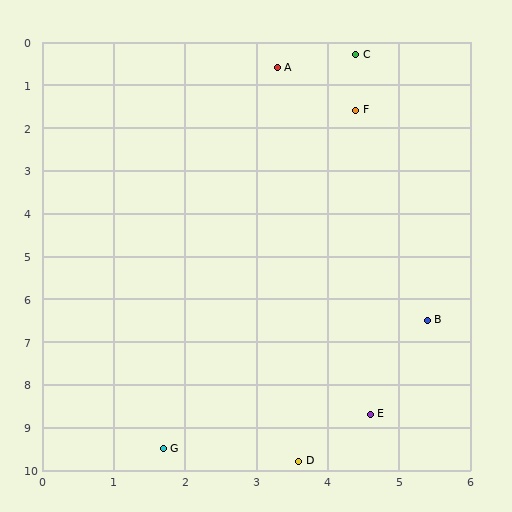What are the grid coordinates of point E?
Point E is at approximately (4.6, 8.7).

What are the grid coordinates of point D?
Point D is at approximately (3.6, 9.8).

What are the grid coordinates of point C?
Point C is at approximately (4.4, 0.3).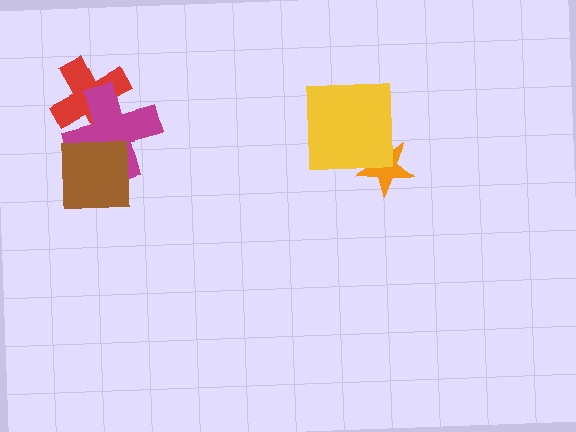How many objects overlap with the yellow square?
1 object overlaps with the yellow square.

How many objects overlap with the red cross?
1 object overlaps with the red cross.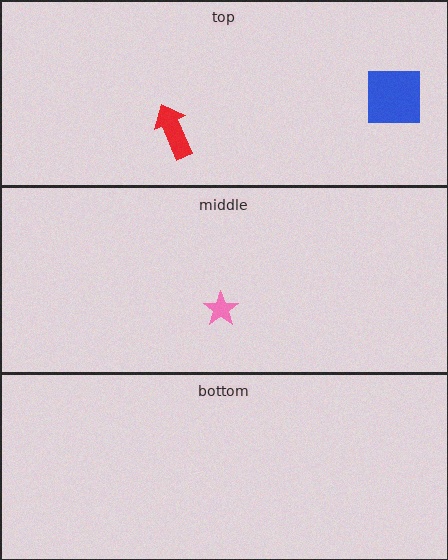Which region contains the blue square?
The top region.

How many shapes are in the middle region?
1.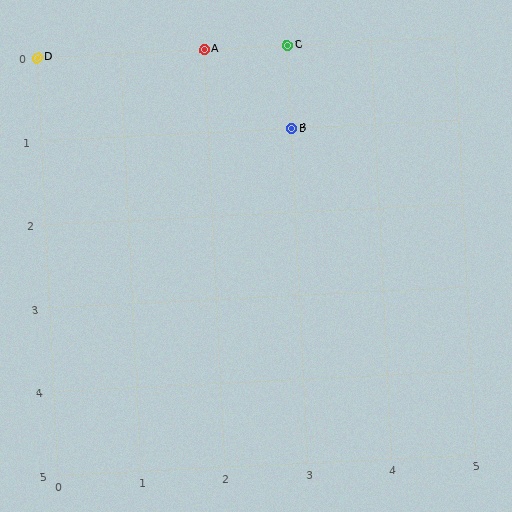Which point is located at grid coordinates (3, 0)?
Point C is at (3, 0).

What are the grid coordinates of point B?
Point B is at grid coordinates (3, 1).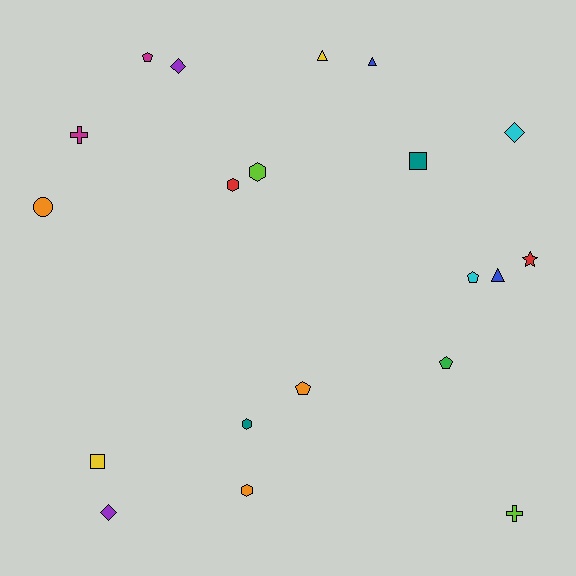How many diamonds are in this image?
There are 3 diamonds.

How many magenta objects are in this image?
There are 2 magenta objects.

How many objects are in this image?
There are 20 objects.